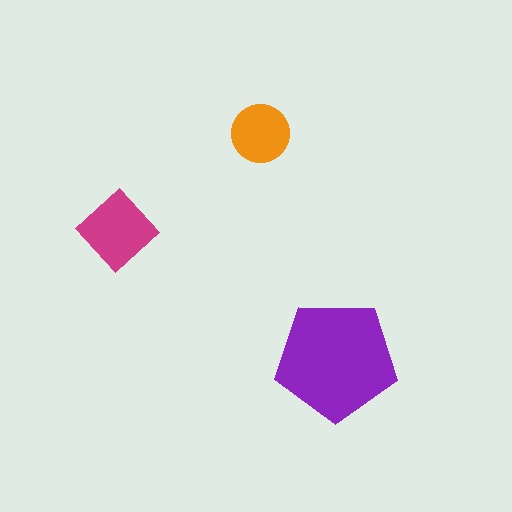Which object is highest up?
The orange circle is topmost.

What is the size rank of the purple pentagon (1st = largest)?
1st.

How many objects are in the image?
There are 3 objects in the image.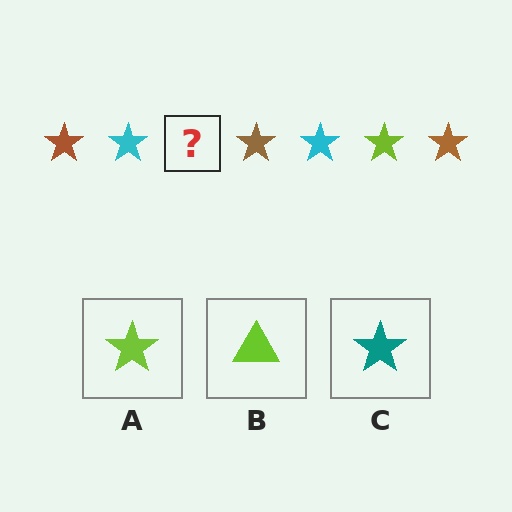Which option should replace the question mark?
Option A.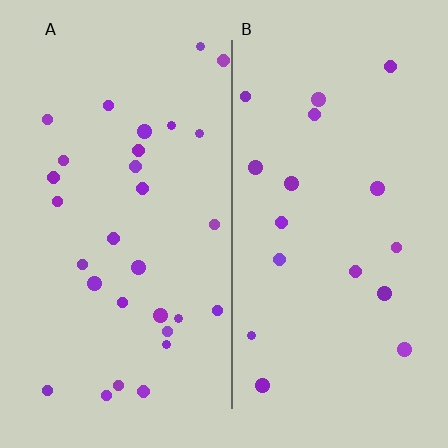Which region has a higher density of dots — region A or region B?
A (the left).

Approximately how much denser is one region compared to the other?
Approximately 1.7× — region A over region B.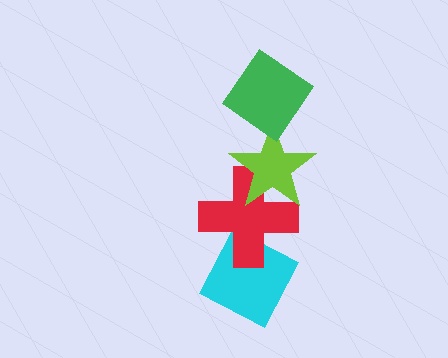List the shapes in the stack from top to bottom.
From top to bottom: the green diamond, the lime star, the red cross, the cyan diamond.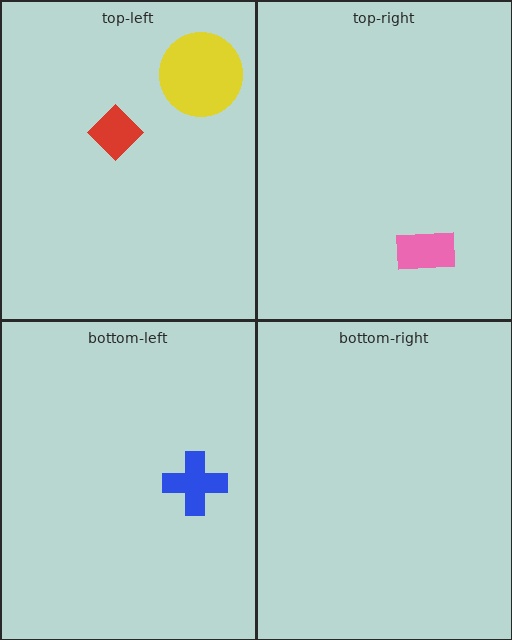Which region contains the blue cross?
The bottom-left region.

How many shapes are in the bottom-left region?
1.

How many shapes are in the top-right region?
1.